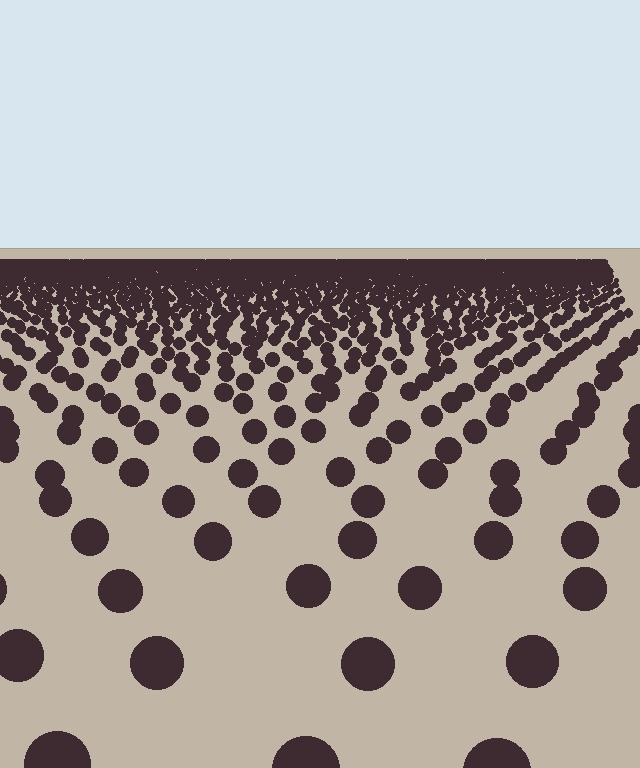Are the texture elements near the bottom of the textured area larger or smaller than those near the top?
Larger. Near the bottom, elements are closer to the viewer and appear at a bigger on-screen size.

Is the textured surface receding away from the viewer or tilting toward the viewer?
The surface is receding away from the viewer. Texture elements get smaller and denser toward the top.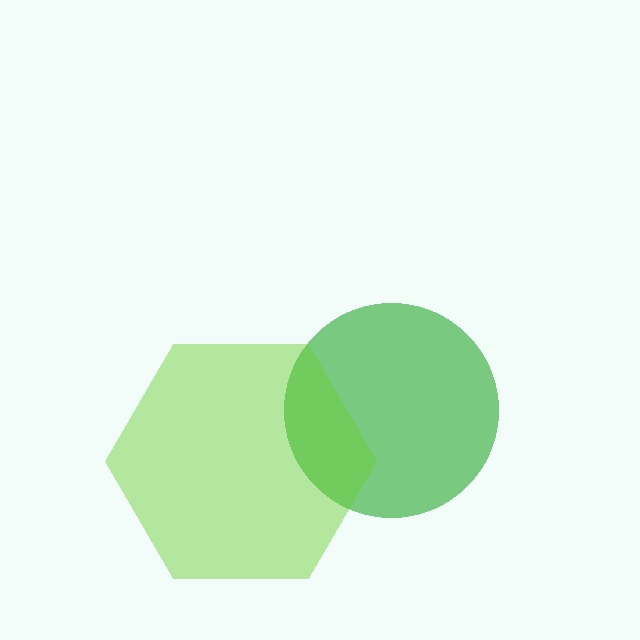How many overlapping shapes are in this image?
There are 2 overlapping shapes in the image.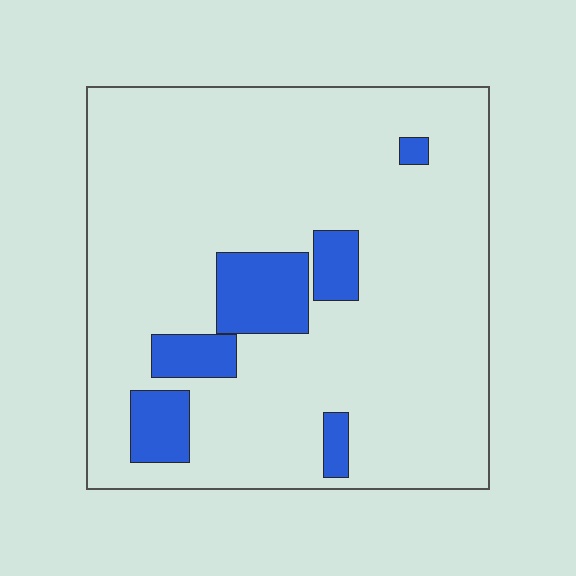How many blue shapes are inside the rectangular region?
6.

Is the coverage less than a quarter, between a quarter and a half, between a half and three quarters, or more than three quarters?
Less than a quarter.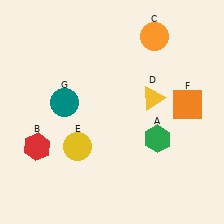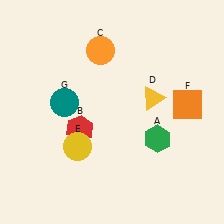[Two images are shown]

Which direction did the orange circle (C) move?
The orange circle (C) moved left.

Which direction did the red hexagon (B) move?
The red hexagon (B) moved right.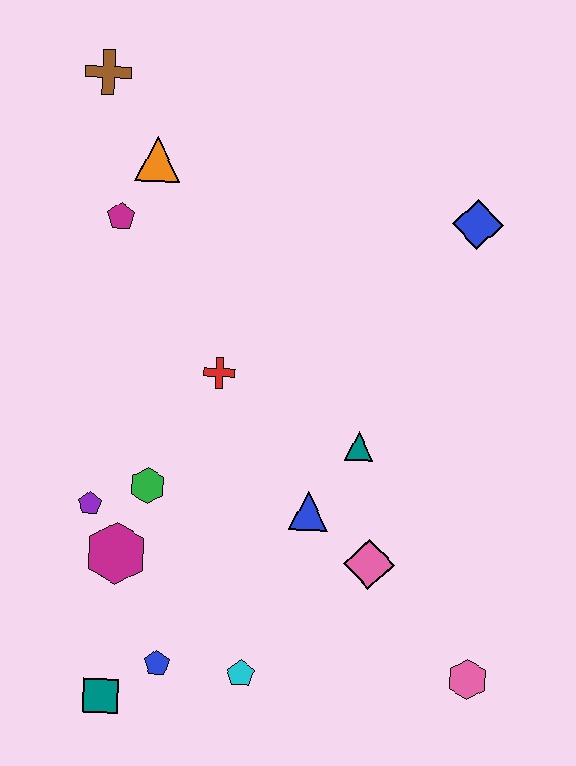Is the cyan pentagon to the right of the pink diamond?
No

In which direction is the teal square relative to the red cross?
The teal square is below the red cross.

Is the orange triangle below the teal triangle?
No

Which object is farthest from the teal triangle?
The brown cross is farthest from the teal triangle.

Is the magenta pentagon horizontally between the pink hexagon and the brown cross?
Yes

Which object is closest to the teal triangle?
The blue triangle is closest to the teal triangle.